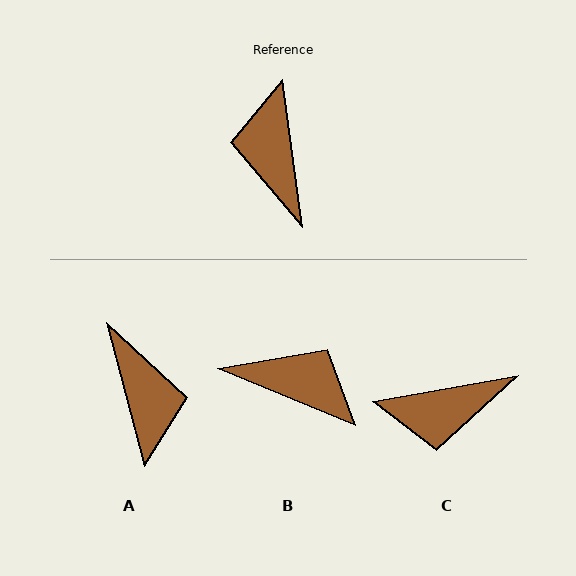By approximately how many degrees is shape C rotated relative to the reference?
Approximately 93 degrees counter-clockwise.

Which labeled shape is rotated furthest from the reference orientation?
A, about 173 degrees away.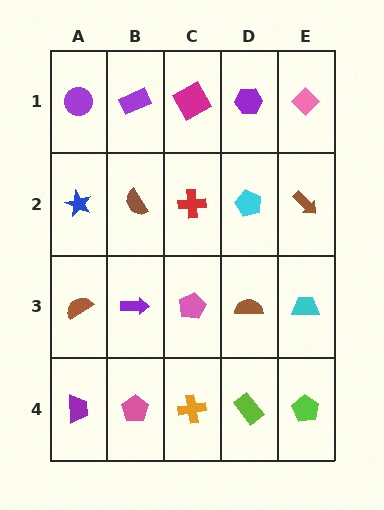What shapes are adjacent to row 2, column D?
A purple hexagon (row 1, column D), a brown semicircle (row 3, column D), a red cross (row 2, column C), a brown arrow (row 2, column E).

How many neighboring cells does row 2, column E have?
3.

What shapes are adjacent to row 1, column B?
A brown semicircle (row 2, column B), a purple circle (row 1, column A), a magenta square (row 1, column C).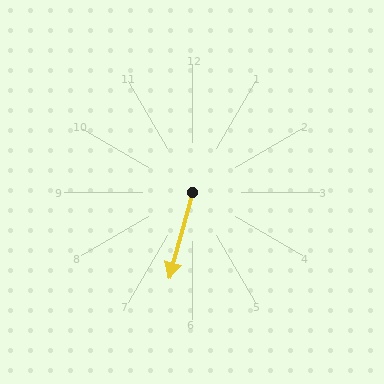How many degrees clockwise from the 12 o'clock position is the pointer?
Approximately 195 degrees.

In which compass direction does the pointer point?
South.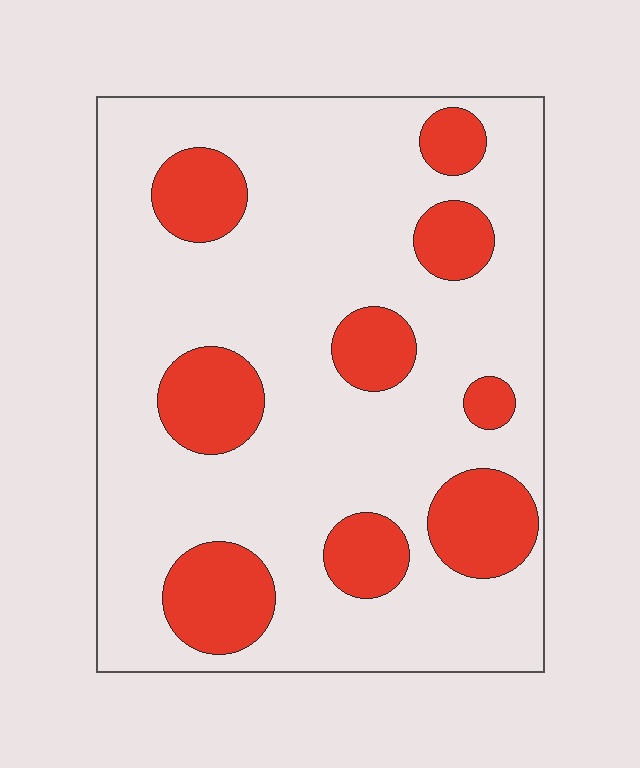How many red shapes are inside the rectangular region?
9.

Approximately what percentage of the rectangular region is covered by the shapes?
Approximately 25%.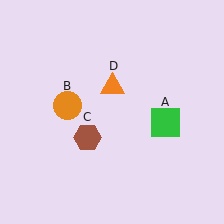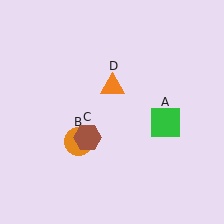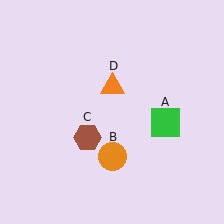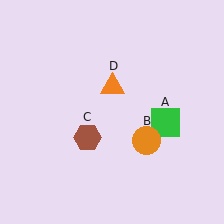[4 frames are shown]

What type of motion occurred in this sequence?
The orange circle (object B) rotated counterclockwise around the center of the scene.